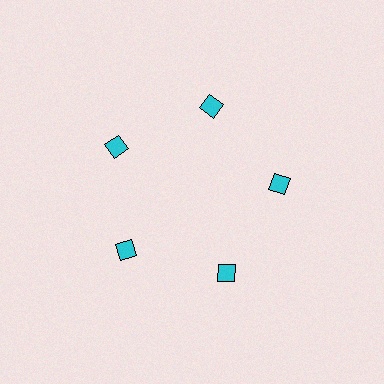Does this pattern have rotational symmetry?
Yes, this pattern has 5-fold rotational symmetry. It looks the same after rotating 72 degrees around the center.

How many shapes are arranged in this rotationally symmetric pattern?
There are 5 shapes, arranged in 5 groups of 1.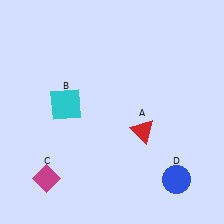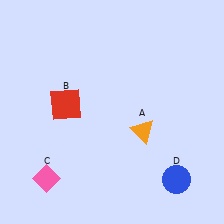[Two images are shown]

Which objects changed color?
A changed from red to orange. B changed from cyan to red. C changed from magenta to pink.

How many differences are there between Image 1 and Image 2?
There are 3 differences between the two images.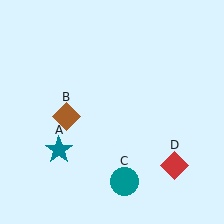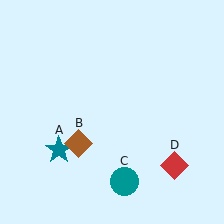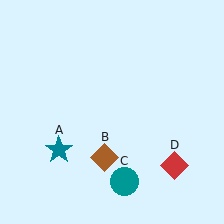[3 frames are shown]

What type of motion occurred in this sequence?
The brown diamond (object B) rotated counterclockwise around the center of the scene.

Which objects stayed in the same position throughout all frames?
Teal star (object A) and teal circle (object C) and red diamond (object D) remained stationary.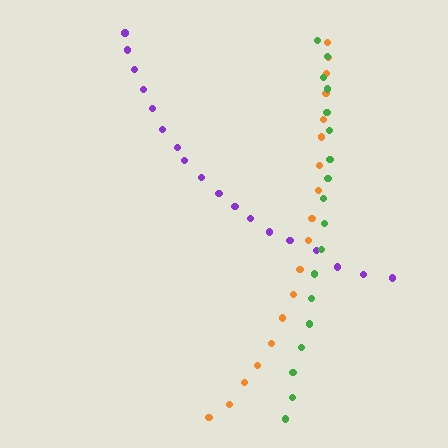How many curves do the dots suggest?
There are 3 distinct paths.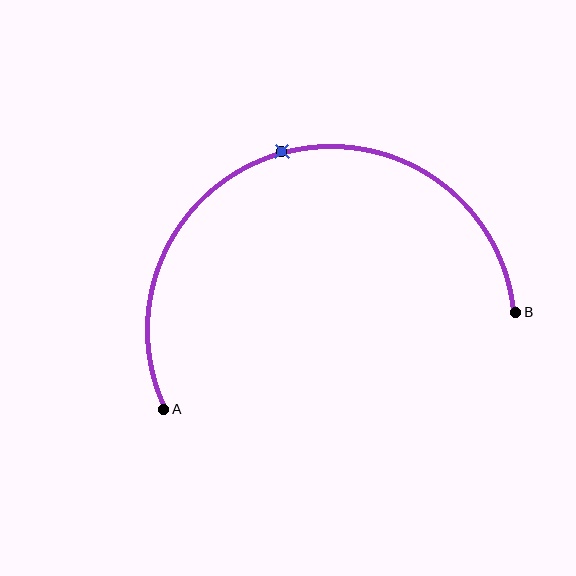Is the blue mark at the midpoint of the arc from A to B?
Yes. The blue mark lies on the arc at equal arc-length from both A and B — it is the arc midpoint.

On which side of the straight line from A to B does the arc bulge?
The arc bulges above the straight line connecting A and B.